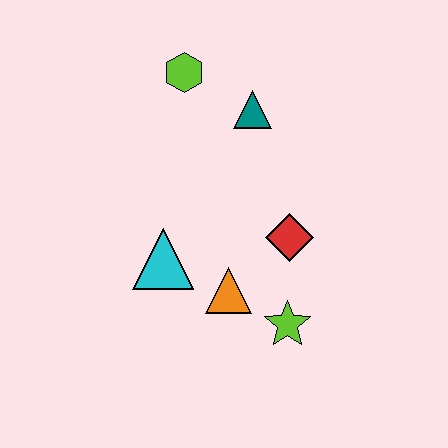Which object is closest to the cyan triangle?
The orange triangle is closest to the cyan triangle.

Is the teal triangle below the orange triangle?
No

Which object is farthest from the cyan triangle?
The lime hexagon is farthest from the cyan triangle.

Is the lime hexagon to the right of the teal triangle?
No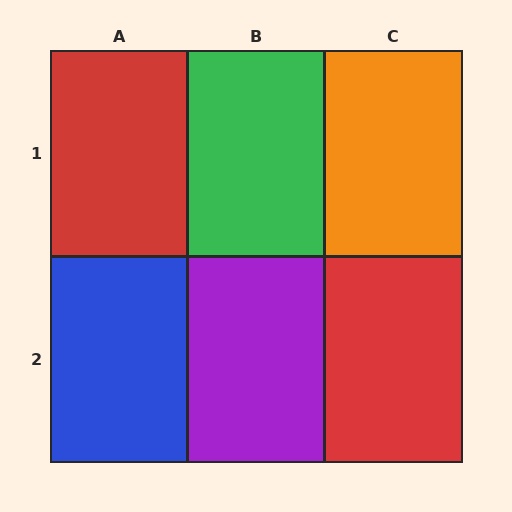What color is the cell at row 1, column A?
Red.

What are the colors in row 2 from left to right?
Blue, purple, red.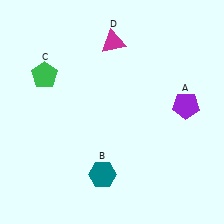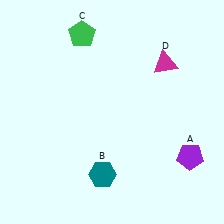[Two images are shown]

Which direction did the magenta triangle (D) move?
The magenta triangle (D) moved right.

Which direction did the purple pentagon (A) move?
The purple pentagon (A) moved down.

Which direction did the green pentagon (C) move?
The green pentagon (C) moved up.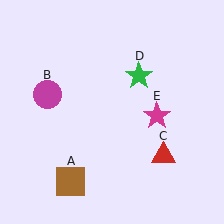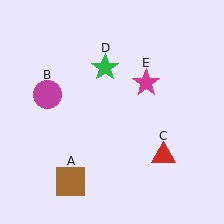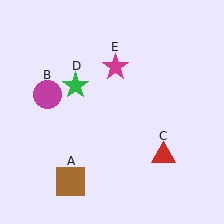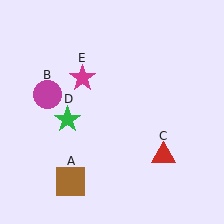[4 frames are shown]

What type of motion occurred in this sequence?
The green star (object D), magenta star (object E) rotated counterclockwise around the center of the scene.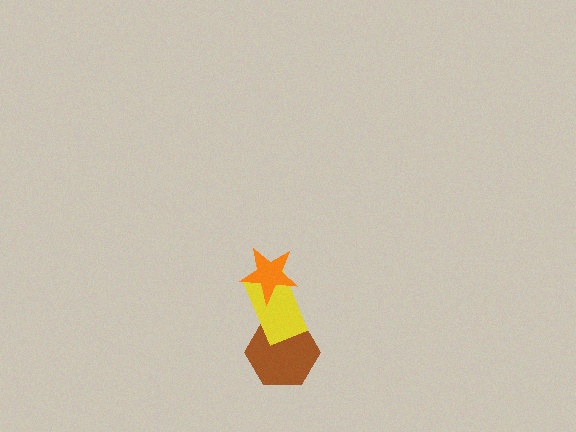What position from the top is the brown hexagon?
The brown hexagon is 3rd from the top.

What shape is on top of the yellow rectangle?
The orange star is on top of the yellow rectangle.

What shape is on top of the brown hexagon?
The yellow rectangle is on top of the brown hexagon.